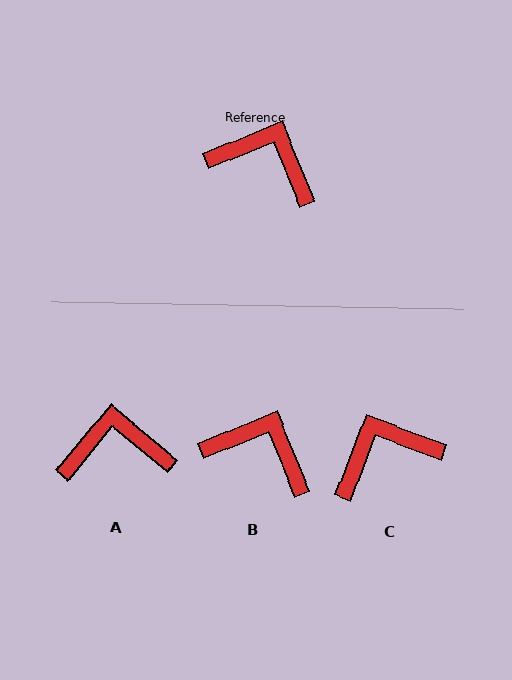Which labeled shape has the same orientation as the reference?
B.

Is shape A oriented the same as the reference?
No, it is off by about 28 degrees.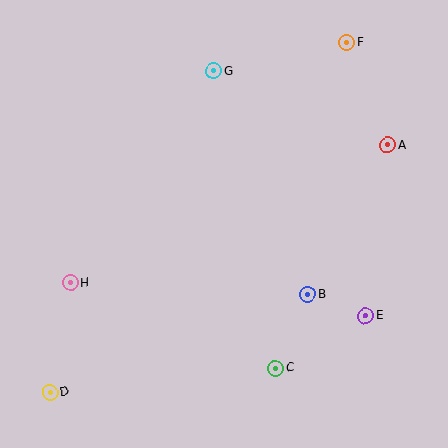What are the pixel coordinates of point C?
Point C is at (275, 368).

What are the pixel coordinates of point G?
Point G is at (214, 71).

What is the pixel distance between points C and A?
The distance between C and A is 250 pixels.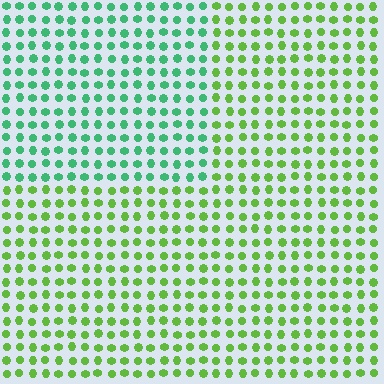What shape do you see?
I see a rectangle.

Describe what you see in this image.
The image is filled with small lime elements in a uniform arrangement. A rectangle-shaped region is visible where the elements are tinted to a slightly different hue, forming a subtle color boundary.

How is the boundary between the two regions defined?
The boundary is defined purely by a slight shift in hue (about 43 degrees). Spacing, size, and orientation are identical on both sides.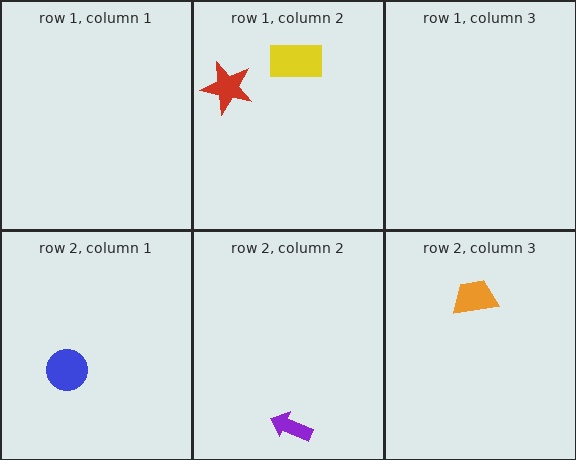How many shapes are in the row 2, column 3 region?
1.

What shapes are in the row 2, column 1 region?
The blue circle.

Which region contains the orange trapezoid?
The row 2, column 3 region.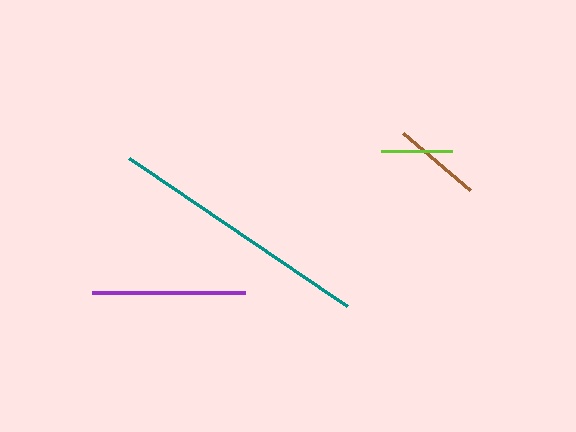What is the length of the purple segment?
The purple segment is approximately 153 pixels long.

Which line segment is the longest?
The teal line is the longest at approximately 263 pixels.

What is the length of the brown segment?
The brown segment is approximately 88 pixels long.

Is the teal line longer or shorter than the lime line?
The teal line is longer than the lime line.